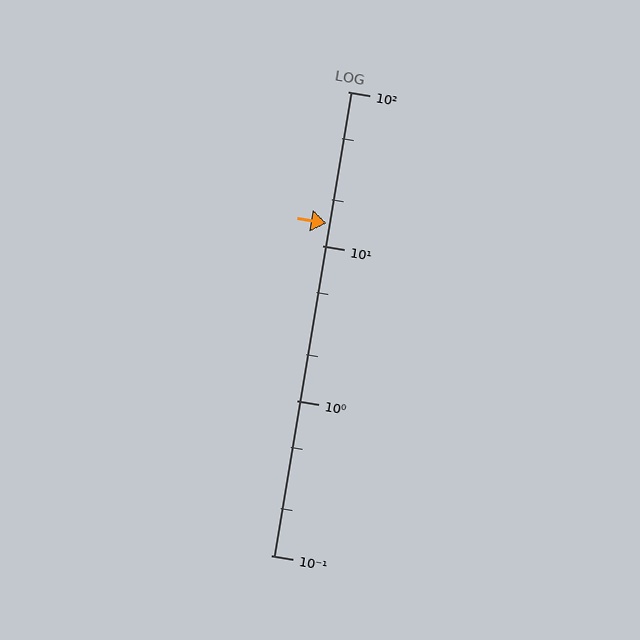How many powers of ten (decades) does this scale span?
The scale spans 3 decades, from 0.1 to 100.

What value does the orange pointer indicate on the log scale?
The pointer indicates approximately 14.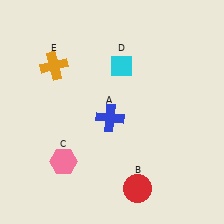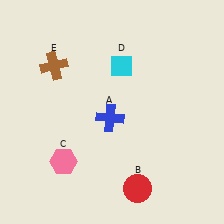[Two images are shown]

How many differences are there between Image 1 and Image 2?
There is 1 difference between the two images.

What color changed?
The cross (E) changed from orange in Image 1 to brown in Image 2.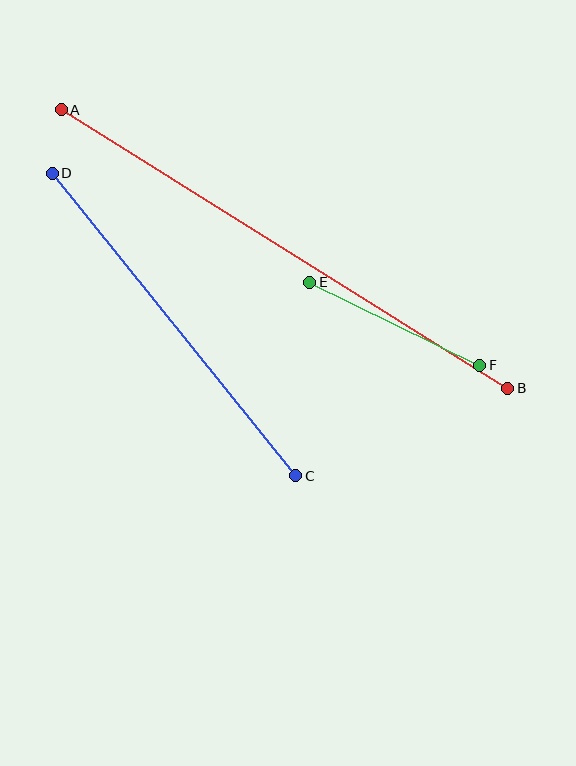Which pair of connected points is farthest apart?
Points A and B are farthest apart.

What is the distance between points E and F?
The distance is approximately 189 pixels.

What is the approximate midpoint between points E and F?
The midpoint is at approximately (395, 324) pixels.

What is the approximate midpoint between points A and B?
The midpoint is at approximately (284, 249) pixels.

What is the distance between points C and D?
The distance is approximately 388 pixels.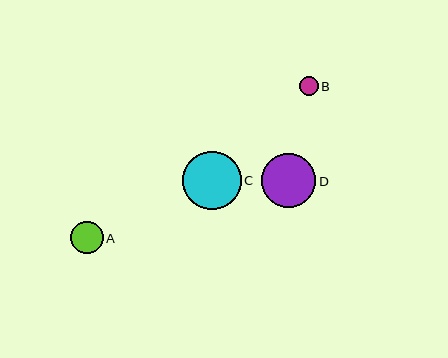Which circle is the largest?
Circle C is the largest with a size of approximately 59 pixels.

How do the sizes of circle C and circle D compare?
Circle C and circle D are approximately the same size.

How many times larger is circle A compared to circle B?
Circle A is approximately 1.7 times the size of circle B.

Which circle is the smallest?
Circle B is the smallest with a size of approximately 19 pixels.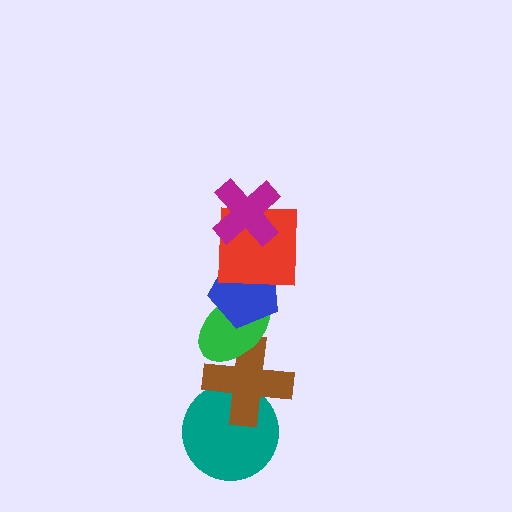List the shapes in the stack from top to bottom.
From top to bottom: the magenta cross, the red square, the blue pentagon, the green ellipse, the brown cross, the teal circle.